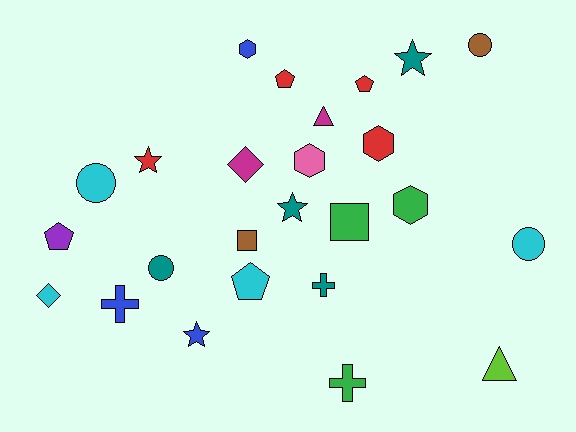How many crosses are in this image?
There are 3 crosses.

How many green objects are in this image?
There are 3 green objects.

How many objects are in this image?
There are 25 objects.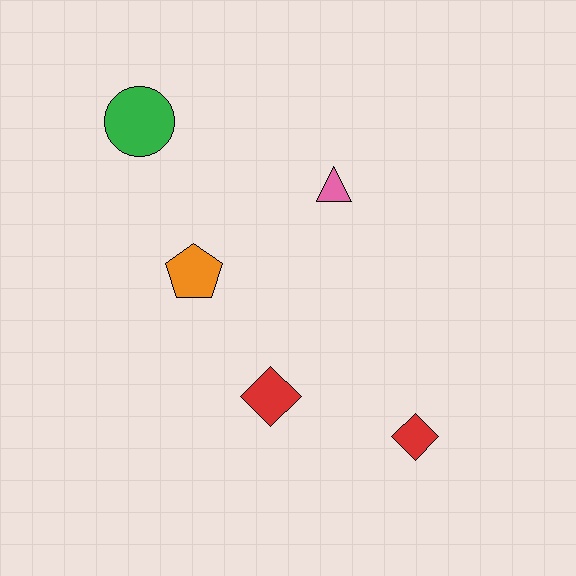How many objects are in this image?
There are 5 objects.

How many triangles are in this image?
There is 1 triangle.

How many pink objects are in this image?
There is 1 pink object.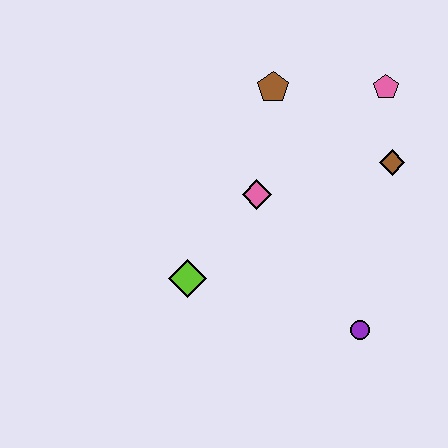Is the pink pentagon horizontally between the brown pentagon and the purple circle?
No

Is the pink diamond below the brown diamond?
Yes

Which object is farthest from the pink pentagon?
The lime diamond is farthest from the pink pentagon.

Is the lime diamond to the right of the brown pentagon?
No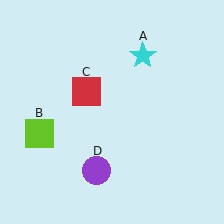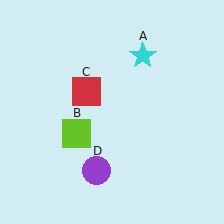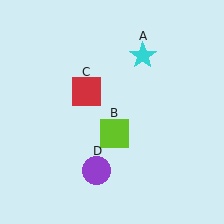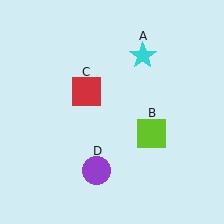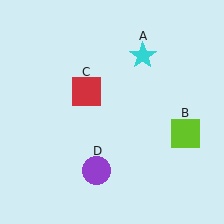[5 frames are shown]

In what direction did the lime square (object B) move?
The lime square (object B) moved right.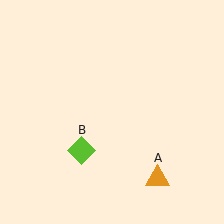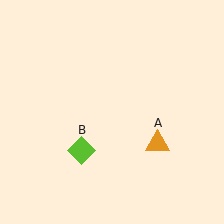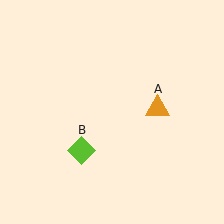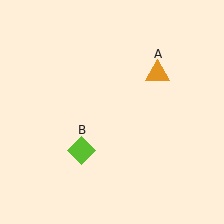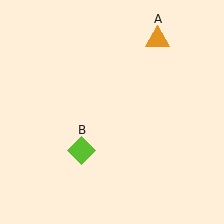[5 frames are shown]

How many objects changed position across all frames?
1 object changed position: orange triangle (object A).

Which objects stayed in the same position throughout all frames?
Lime diamond (object B) remained stationary.